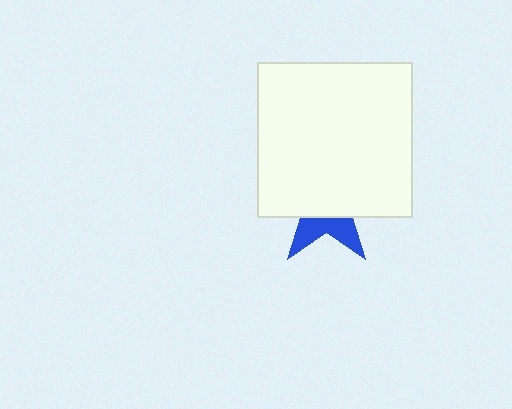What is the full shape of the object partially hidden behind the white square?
The partially hidden object is a blue star.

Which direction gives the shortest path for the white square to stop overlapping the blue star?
Moving up gives the shortest separation.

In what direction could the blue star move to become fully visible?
The blue star could move down. That would shift it out from behind the white square entirely.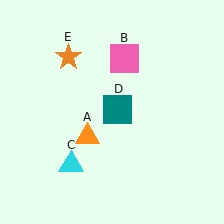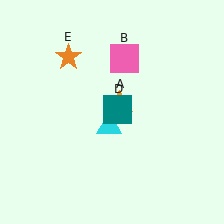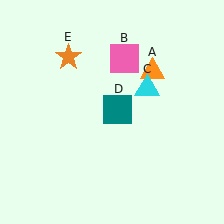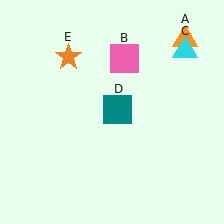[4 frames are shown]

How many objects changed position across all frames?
2 objects changed position: orange triangle (object A), cyan triangle (object C).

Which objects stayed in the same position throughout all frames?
Pink square (object B) and teal square (object D) and orange star (object E) remained stationary.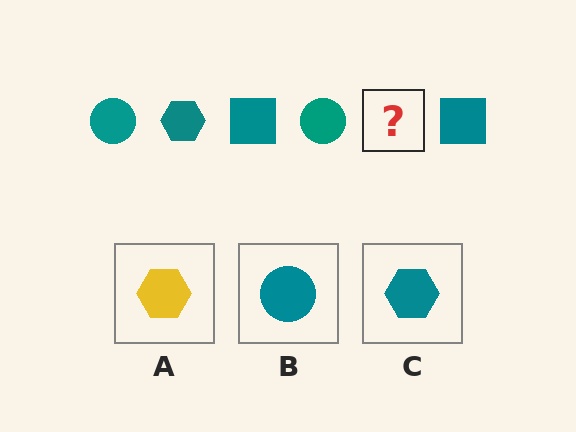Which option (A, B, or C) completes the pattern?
C.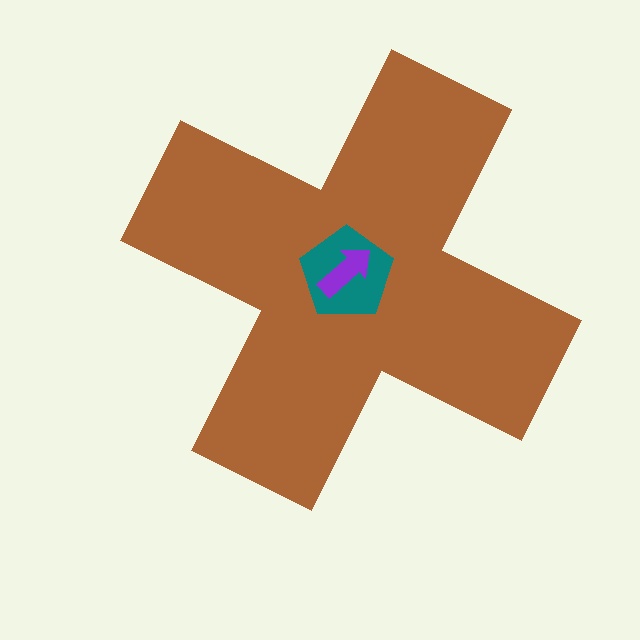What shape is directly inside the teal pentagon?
The purple arrow.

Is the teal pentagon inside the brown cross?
Yes.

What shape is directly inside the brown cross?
The teal pentagon.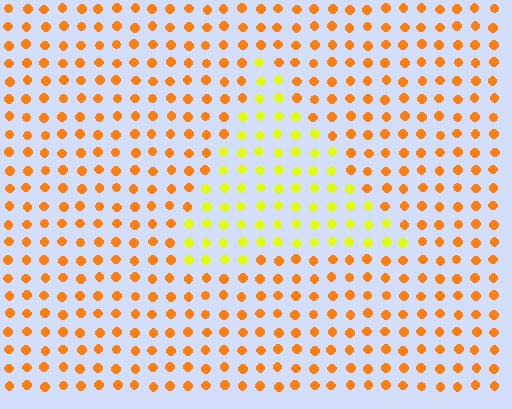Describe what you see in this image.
The image is filled with small orange elements in a uniform arrangement. A triangle-shaped region is visible where the elements are tinted to a slightly different hue, forming a subtle color boundary.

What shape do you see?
I see a triangle.